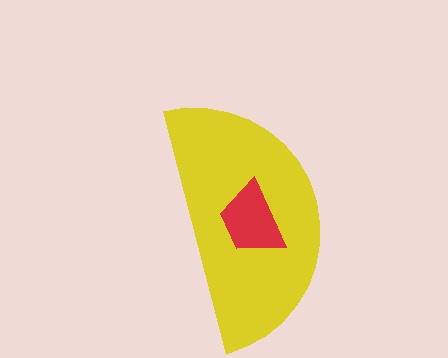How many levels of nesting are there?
2.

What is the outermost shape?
The yellow semicircle.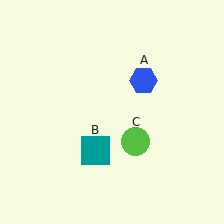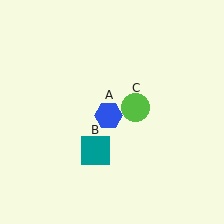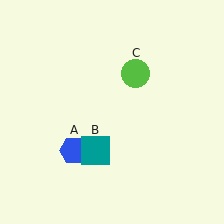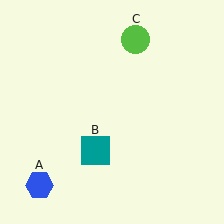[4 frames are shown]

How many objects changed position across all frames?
2 objects changed position: blue hexagon (object A), lime circle (object C).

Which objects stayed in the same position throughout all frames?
Teal square (object B) remained stationary.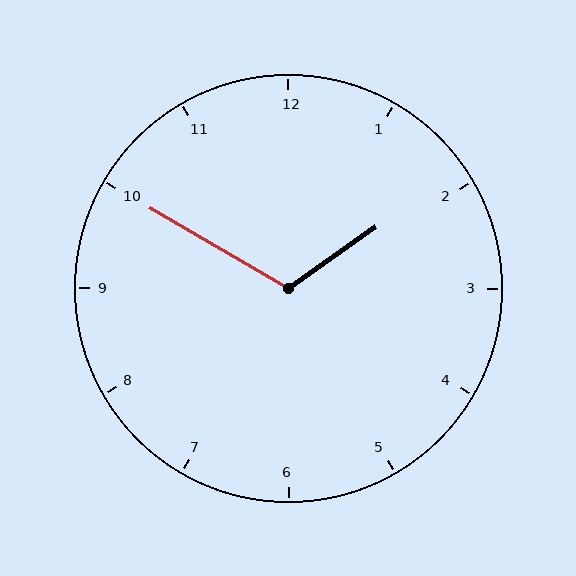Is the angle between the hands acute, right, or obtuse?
It is obtuse.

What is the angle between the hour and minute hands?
Approximately 115 degrees.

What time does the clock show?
1:50.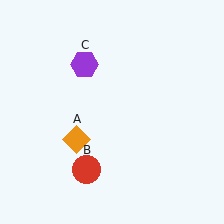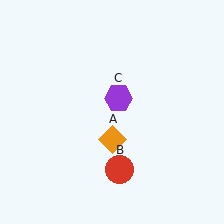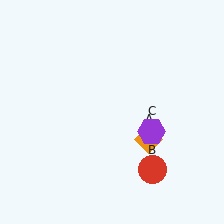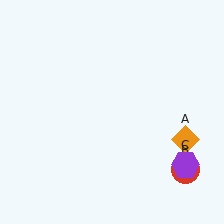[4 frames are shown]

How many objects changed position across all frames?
3 objects changed position: orange diamond (object A), red circle (object B), purple hexagon (object C).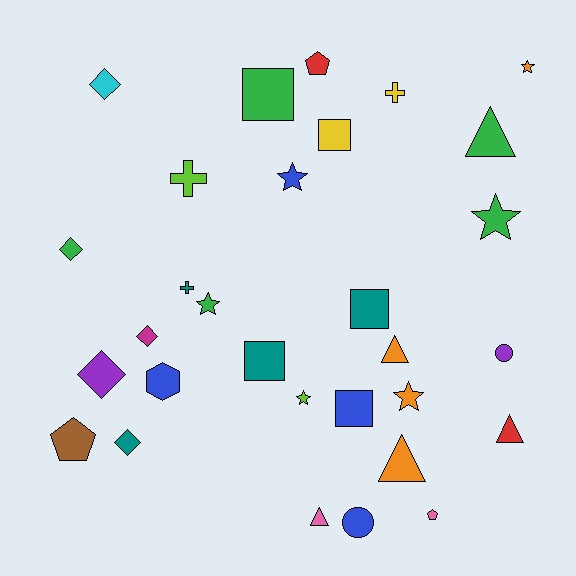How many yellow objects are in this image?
There are 2 yellow objects.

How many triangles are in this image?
There are 5 triangles.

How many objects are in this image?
There are 30 objects.